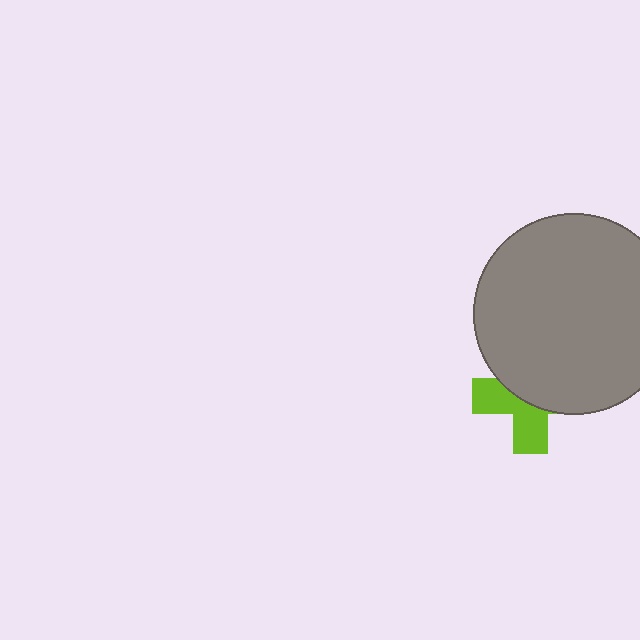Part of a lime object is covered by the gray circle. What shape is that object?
It is a cross.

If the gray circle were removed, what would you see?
You would see the complete lime cross.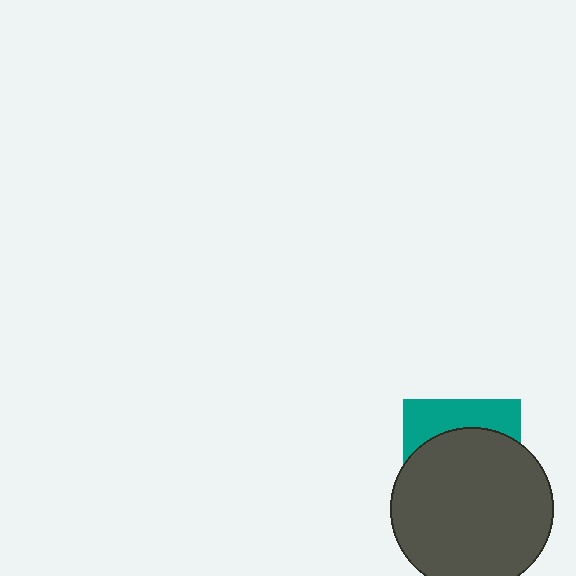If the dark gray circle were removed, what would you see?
You would see the complete teal square.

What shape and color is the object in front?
The object in front is a dark gray circle.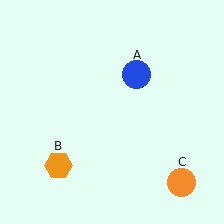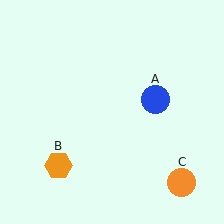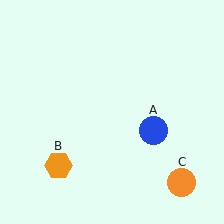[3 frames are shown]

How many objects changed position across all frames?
1 object changed position: blue circle (object A).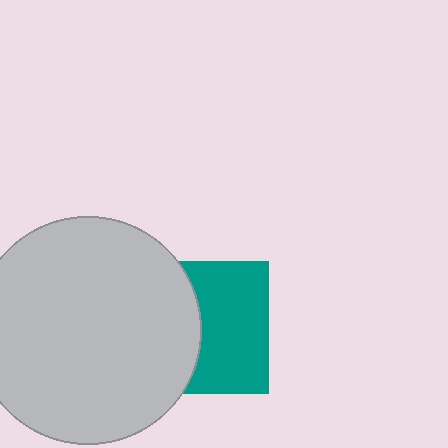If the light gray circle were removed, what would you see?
You would see the complete teal square.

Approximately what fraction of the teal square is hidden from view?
Roughly 45% of the teal square is hidden behind the light gray circle.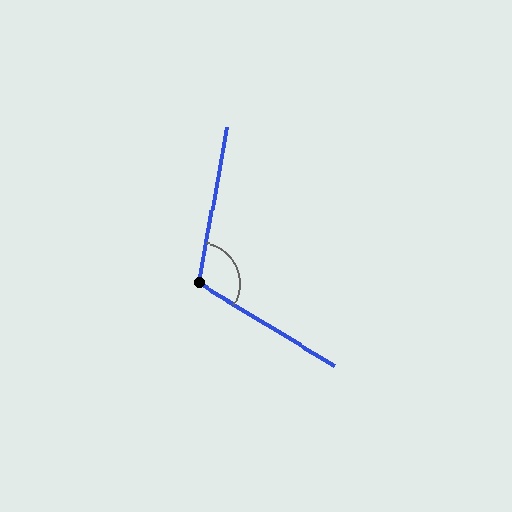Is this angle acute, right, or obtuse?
It is obtuse.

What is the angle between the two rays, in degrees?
Approximately 111 degrees.